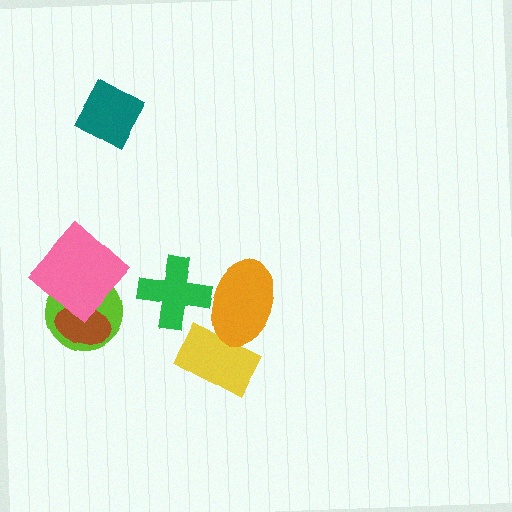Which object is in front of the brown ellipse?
The pink diamond is in front of the brown ellipse.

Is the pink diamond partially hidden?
No, no other shape covers it.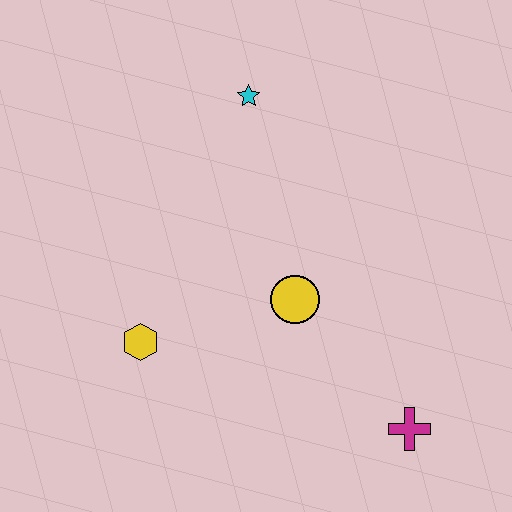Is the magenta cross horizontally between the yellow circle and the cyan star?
No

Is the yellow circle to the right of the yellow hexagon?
Yes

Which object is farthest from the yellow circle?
The cyan star is farthest from the yellow circle.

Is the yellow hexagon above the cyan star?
No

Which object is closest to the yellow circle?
The yellow hexagon is closest to the yellow circle.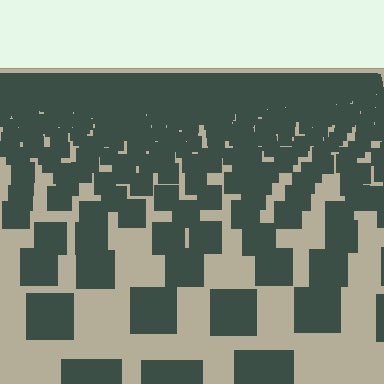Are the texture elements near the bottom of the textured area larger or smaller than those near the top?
Larger. Near the bottom, elements are closer to the viewer and appear at a bigger on-screen size.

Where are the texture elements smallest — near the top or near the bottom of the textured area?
Near the top.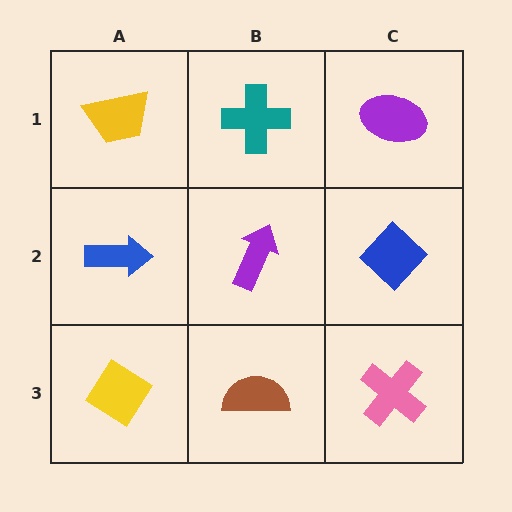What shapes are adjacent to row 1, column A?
A blue arrow (row 2, column A), a teal cross (row 1, column B).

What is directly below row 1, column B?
A purple arrow.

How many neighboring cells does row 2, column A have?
3.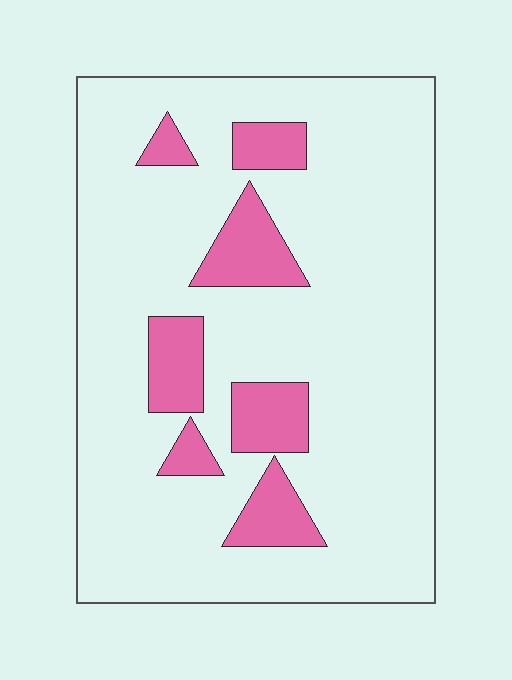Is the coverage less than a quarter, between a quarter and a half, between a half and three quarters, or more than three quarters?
Less than a quarter.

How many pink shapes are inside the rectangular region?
7.